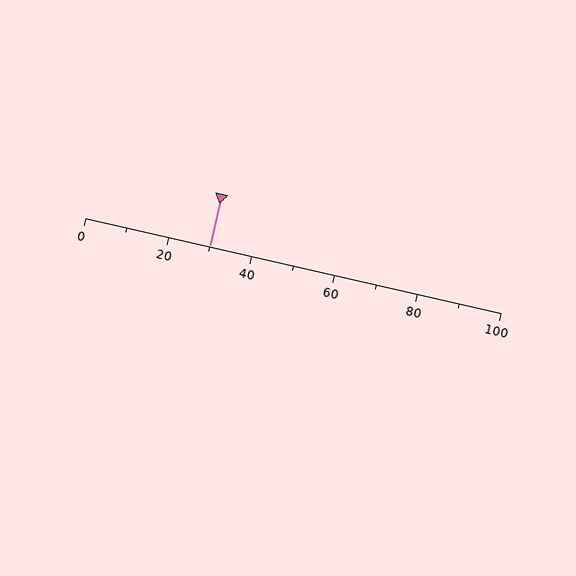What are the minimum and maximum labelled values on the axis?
The axis runs from 0 to 100.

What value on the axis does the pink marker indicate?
The marker indicates approximately 30.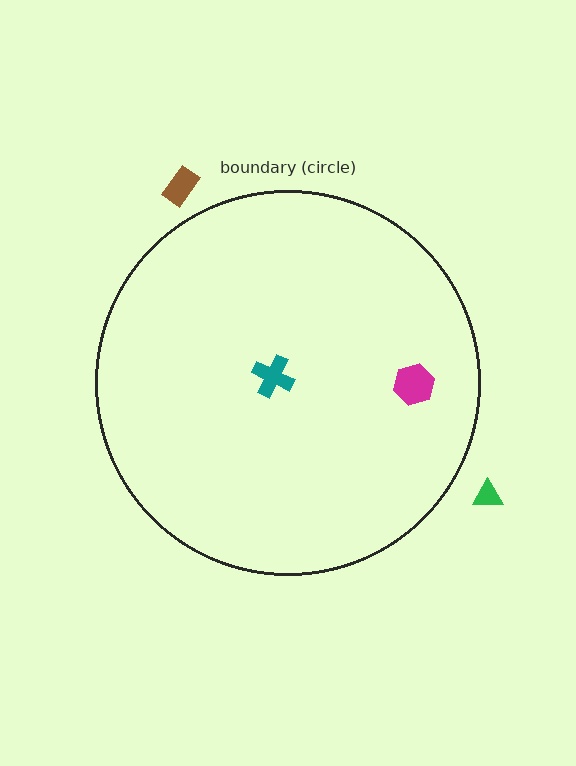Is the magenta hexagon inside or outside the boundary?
Inside.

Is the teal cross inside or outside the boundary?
Inside.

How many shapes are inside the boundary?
2 inside, 2 outside.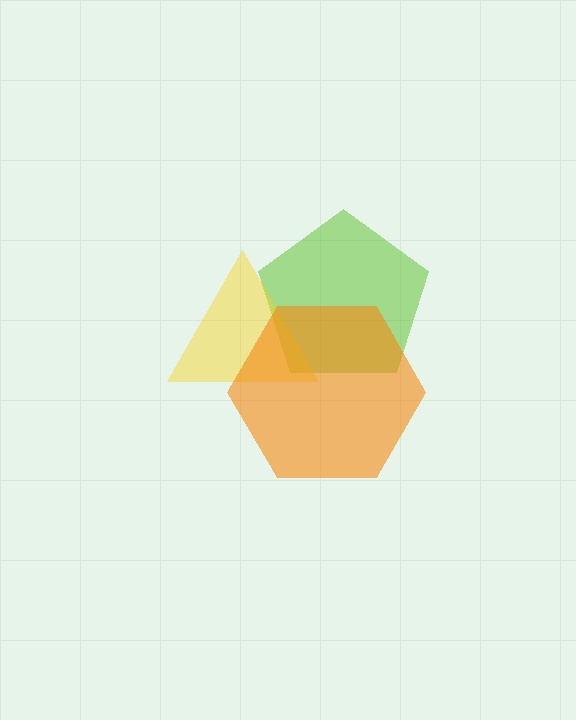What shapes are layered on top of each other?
The layered shapes are: a lime pentagon, a yellow triangle, an orange hexagon.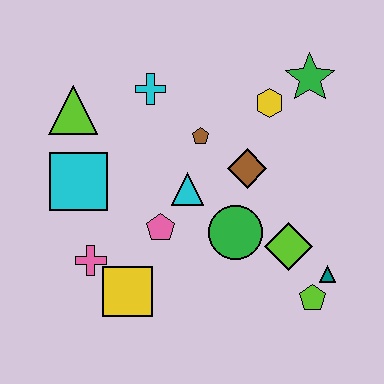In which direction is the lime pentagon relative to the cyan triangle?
The lime pentagon is to the right of the cyan triangle.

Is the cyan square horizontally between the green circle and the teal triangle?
No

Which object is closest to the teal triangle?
The lime pentagon is closest to the teal triangle.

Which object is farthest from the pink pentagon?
The green star is farthest from the pink pentagon.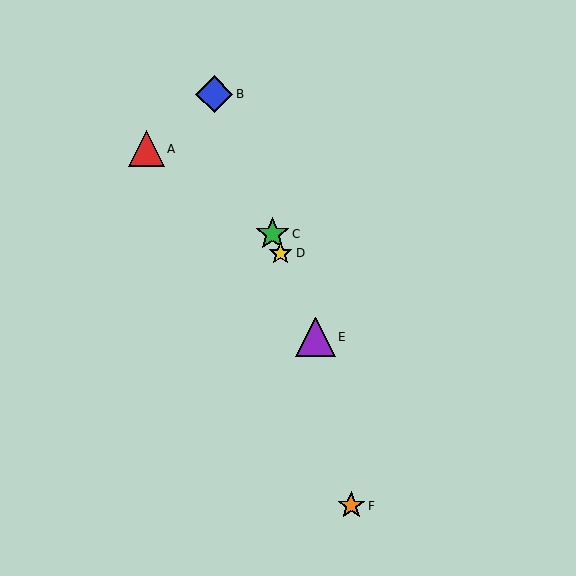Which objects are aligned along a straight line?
Objects B, C, D, E are aligned along a straight line.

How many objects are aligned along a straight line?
4 objects (B, C, D, E) are aligned along a straight line.